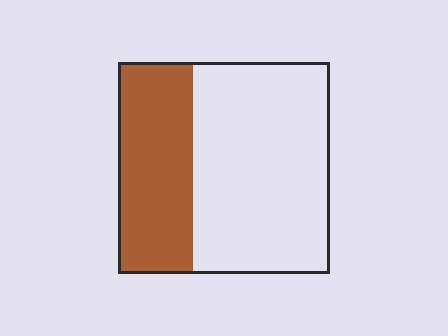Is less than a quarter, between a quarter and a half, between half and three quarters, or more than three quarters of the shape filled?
Between a quarter and a half.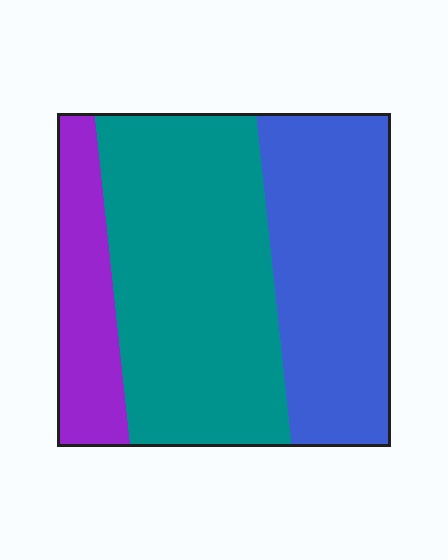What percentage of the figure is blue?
Blue takes up about one third (1/3) of the figure.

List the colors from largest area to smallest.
From largest to smallest: teal, blue, purple.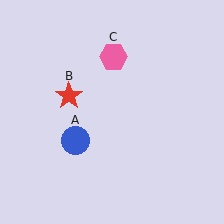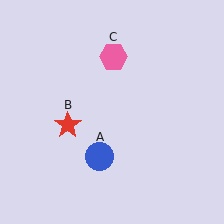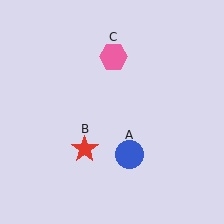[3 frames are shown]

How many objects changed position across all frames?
2 objects changed position: blue circle (object A), red star (object B).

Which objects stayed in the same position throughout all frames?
Pink hexagon (object C) remained stationary.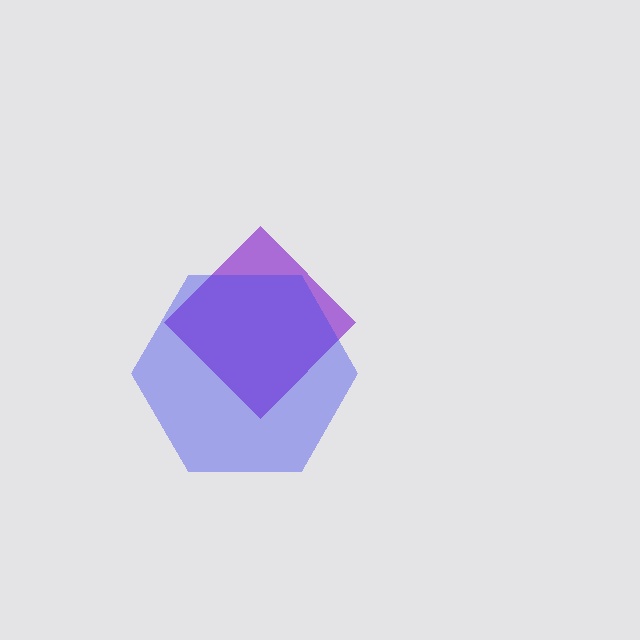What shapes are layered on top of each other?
The layered shapes are: a purple diamond, a blue hexagon.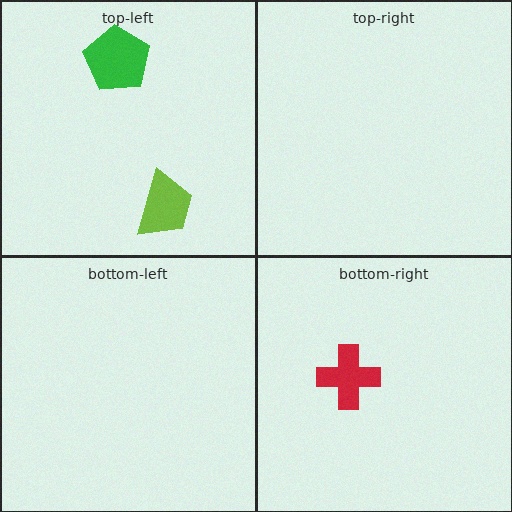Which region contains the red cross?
The bottom-right region.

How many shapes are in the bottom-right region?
1.